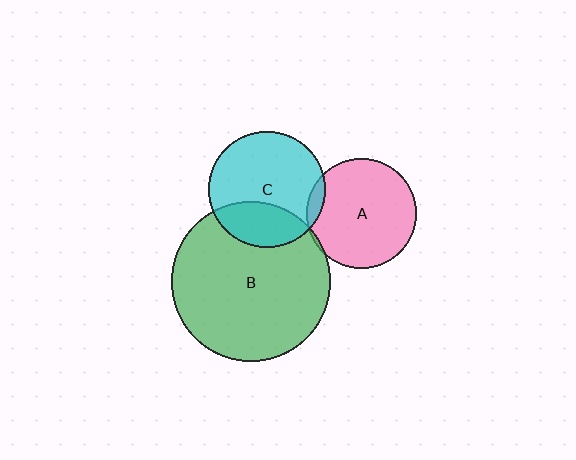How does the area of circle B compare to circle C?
Approximately 1.9 times.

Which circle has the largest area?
Circle B (green).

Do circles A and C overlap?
Yes.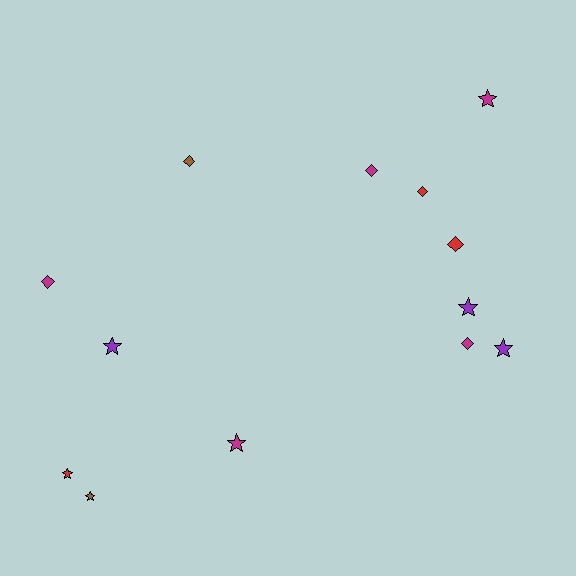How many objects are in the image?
There are 13 objects.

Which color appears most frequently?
Magenta, with 5 objects.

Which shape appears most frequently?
Star, with 7 objects.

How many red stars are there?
There is 1 red star.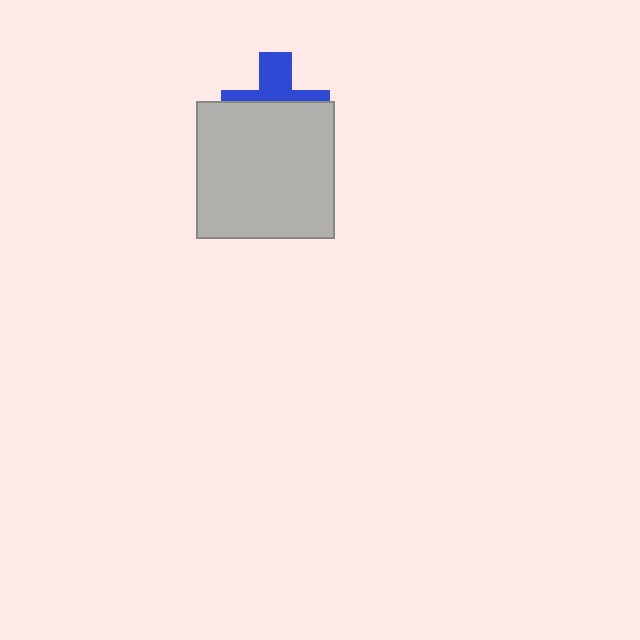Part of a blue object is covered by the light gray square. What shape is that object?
It is a cross.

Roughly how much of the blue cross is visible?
A small part of it is visible (roughly 41%).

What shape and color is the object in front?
The object in front is a light gray square.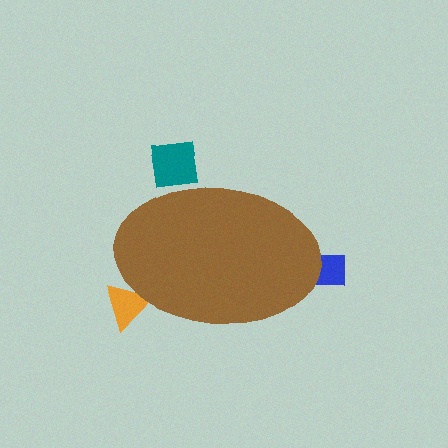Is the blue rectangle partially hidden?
Yes, the blue rectangle is partially hidden behind the brown ellipse.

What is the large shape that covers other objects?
A brown ellipse.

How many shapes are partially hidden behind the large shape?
3 shapes are partially hidden.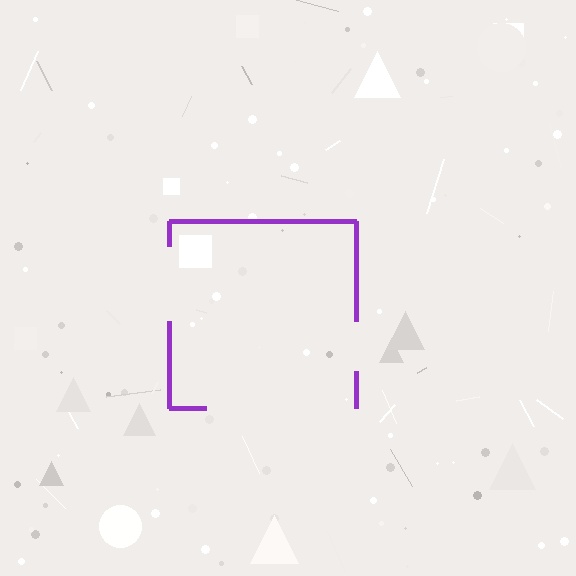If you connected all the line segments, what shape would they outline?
They would outline a square.